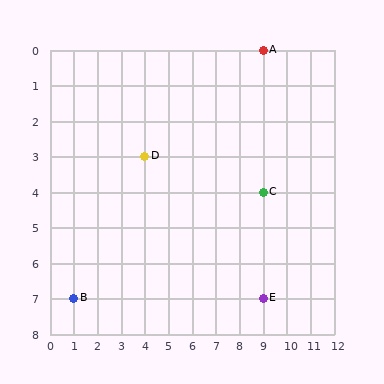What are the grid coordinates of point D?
Point D is at grid coordinates (4, 3).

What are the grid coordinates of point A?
Point A is at grid coordinates (9, 0).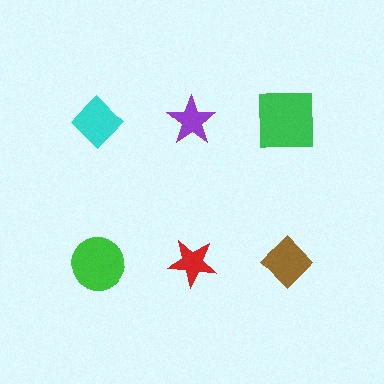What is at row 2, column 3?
A brown diamond.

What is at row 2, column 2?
A red star.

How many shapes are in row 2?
3 shapes.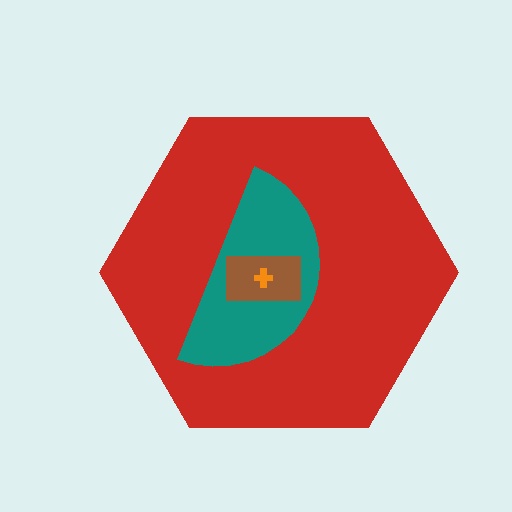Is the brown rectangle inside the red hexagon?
Yes.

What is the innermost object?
The orange cross.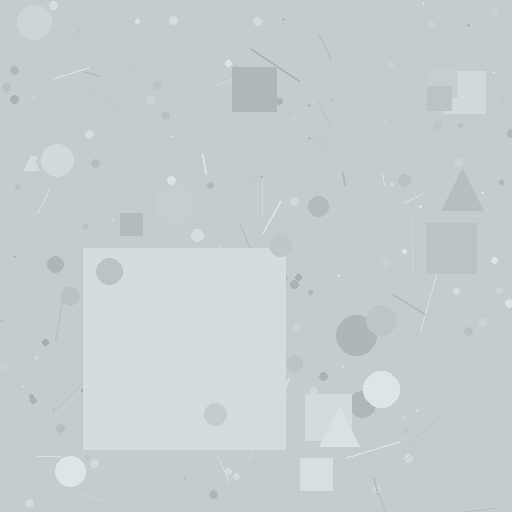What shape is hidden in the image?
A square is hidden in the image.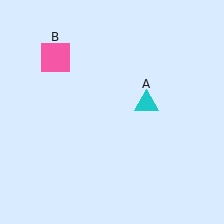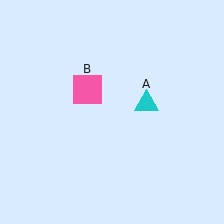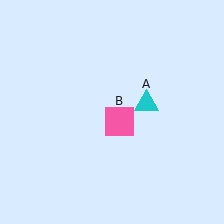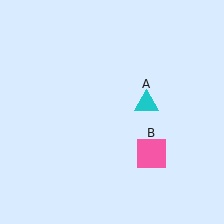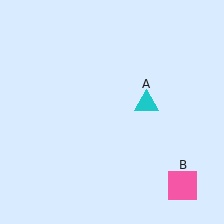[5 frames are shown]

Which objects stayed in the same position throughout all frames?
Cyan triangle (object A) remained stationary.